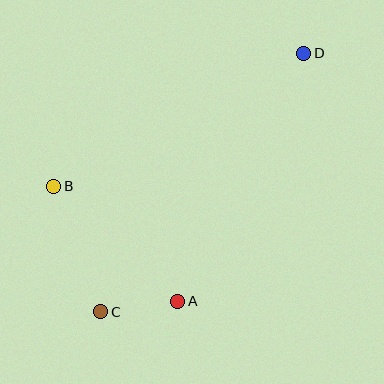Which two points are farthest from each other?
Points C and D are farthest from each other.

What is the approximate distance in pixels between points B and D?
The distance between B and D is approximately 283 pixels.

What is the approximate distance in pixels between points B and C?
The distance between B and C is approximately 134 pixels.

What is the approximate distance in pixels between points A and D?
The distance between A and D is approximately 278 pixels.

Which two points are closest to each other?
Points A and C are closest to each other.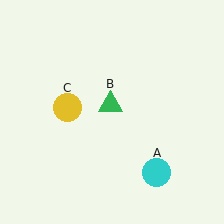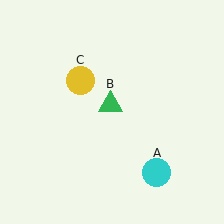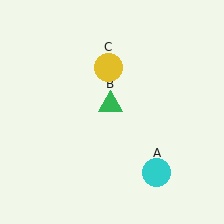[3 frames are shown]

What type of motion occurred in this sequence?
The yellow circle (object C) rotated clockwise around the center of the scene.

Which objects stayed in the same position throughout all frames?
Cyan circle (object A) and green triangle (object B) remained stationary.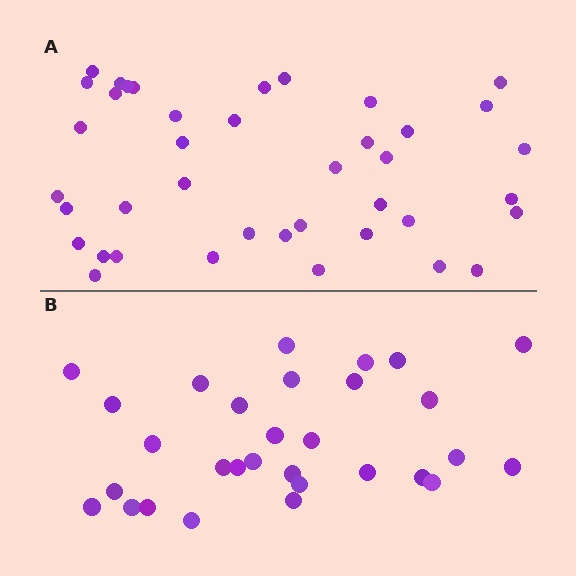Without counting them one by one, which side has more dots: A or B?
Region A (the top region) has more dots.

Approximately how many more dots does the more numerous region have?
Region A has roughly 10 or so more dots than region B.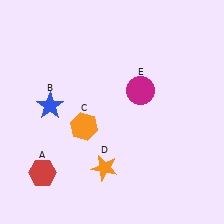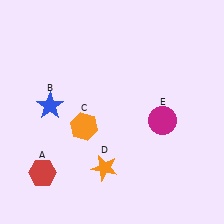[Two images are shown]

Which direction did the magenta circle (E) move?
The magenta circle (E) moved down.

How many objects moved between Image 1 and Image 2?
1 object moved between the two images.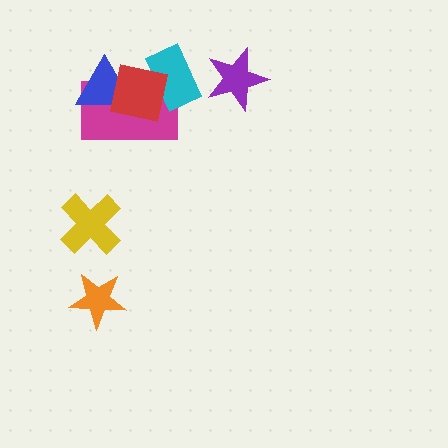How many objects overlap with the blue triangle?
2 objects overlap with the blue triangle.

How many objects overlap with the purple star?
0 objects overlap with the purple star.